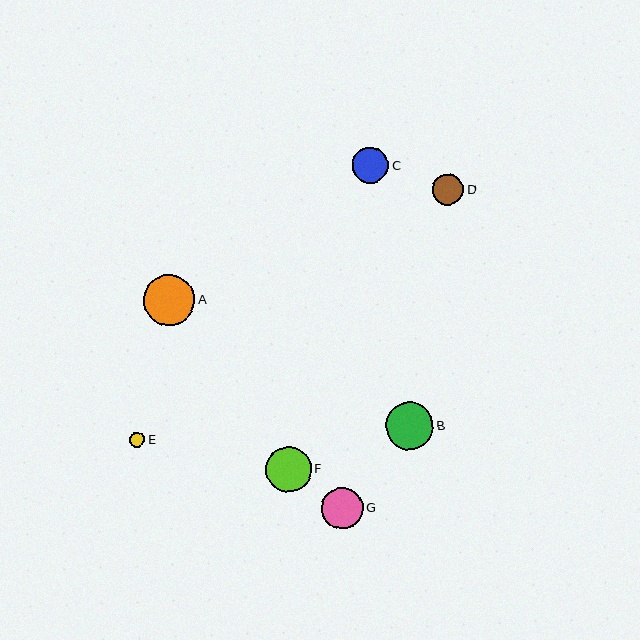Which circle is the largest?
Circle A is the largest with a size of approximately 51 pixels.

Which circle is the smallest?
Circle E is the smallest with a size of approximately 15 pixels.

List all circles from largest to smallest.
From largest to smallest: A, B, F, G, C, D, E.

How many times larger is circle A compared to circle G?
Circle A is approximately 1.2 times the size of circle G.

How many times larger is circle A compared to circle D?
Circle A is approximately 1.6 times the size of circle D.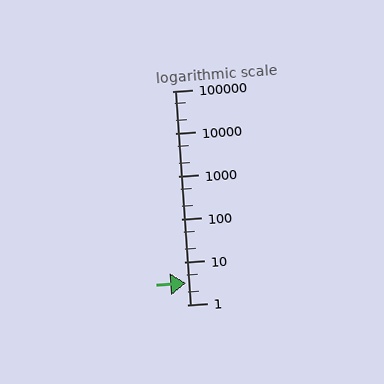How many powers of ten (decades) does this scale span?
The scale spans 5 decades, from 1 to 100000.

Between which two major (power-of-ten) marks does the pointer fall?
The pointer is between 1 and 10.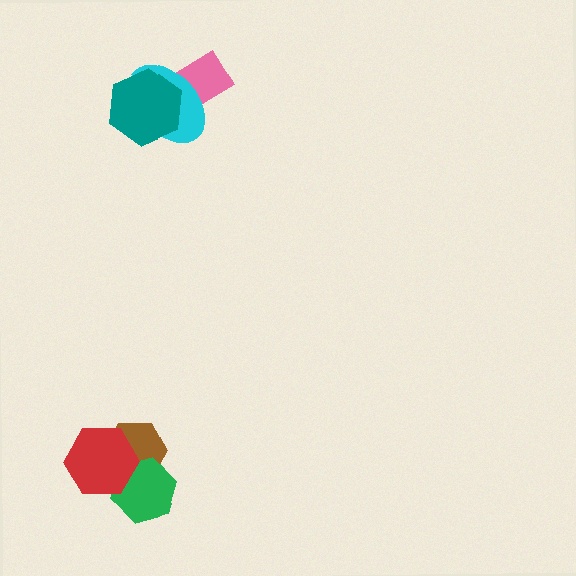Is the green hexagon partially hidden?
Yes, it is partially covered by another shape.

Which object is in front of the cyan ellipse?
The teal hexagon is in front of the cyan ellipse.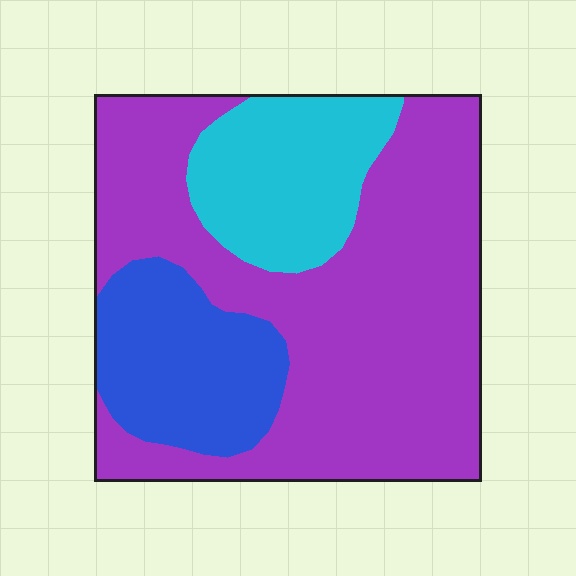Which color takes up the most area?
Purple, at roughly 60%.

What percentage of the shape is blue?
Blue takes up between a sixth and a third of the shape.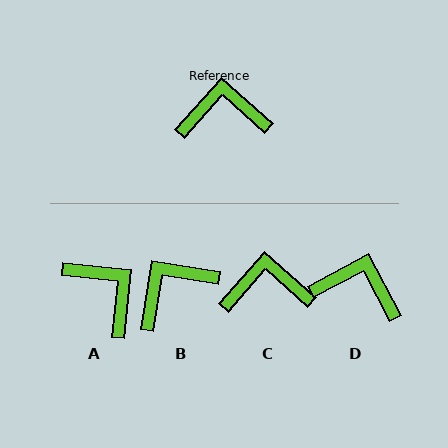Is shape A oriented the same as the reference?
No, it is off by about 54 degrees.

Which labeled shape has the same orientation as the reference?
C.